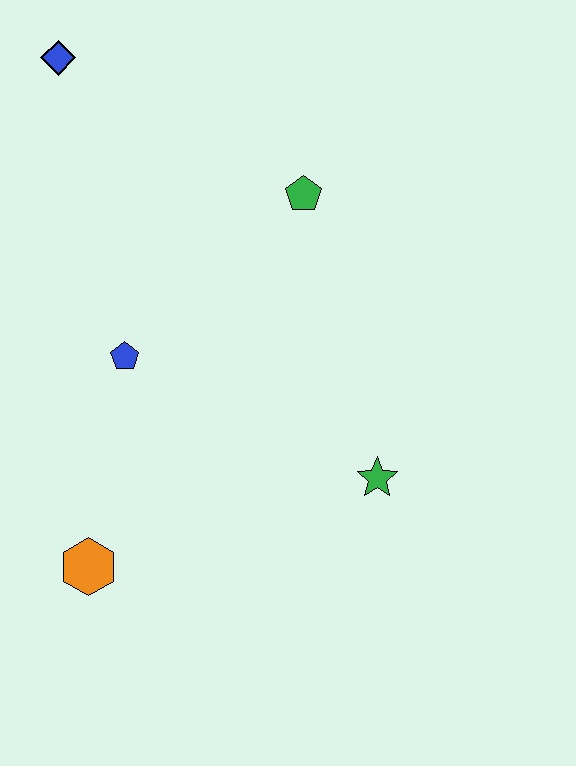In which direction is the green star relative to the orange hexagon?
The green star is to the right of the orange hexagon.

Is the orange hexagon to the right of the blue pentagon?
No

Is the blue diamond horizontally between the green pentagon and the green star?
No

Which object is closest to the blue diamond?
The green pentagon is closest to the blue diamond.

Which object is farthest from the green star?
The blue diamond is farthest from the green star.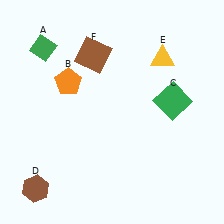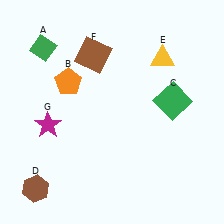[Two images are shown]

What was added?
A magenta star (G) was added in Image 2.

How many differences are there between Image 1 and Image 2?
There is 1 difference between the two images.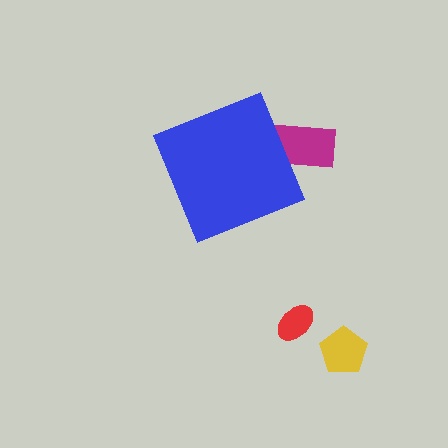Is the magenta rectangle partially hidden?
Yes, the magenta rectangle is partially hidden behind the blue diamond.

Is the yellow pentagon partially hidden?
No, the yellow pentagon is fully visible.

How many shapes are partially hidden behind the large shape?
1 shape is partially hidden.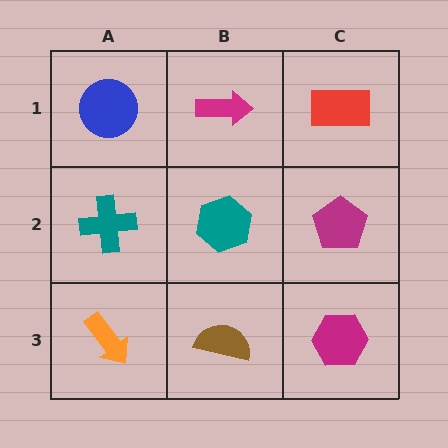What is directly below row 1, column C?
A magenta pentagon.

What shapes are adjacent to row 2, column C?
A red rectangle (row 1, column C), a magenta hexagon (row 3, column C), a teal hexagon (row 2, column B).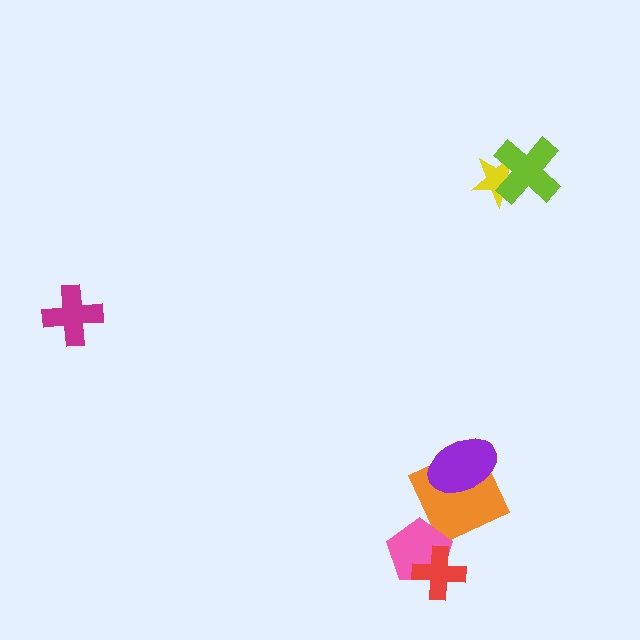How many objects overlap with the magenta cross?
0 objects overlap with the magenta cross.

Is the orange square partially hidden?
Yes, it is partially covered by another shape.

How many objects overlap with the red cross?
1 object overlaps with the red cross.